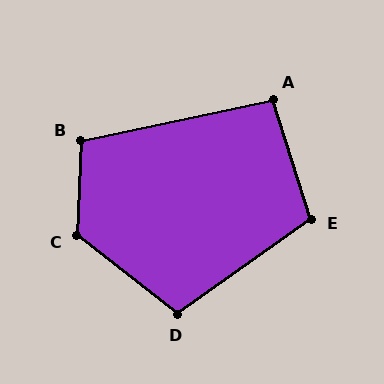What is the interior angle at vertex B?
Approximately 104 degrees (obtuse).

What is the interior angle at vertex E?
Approximately 107 degrees (obtuse).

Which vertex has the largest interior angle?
C, at approximately 126 degrees.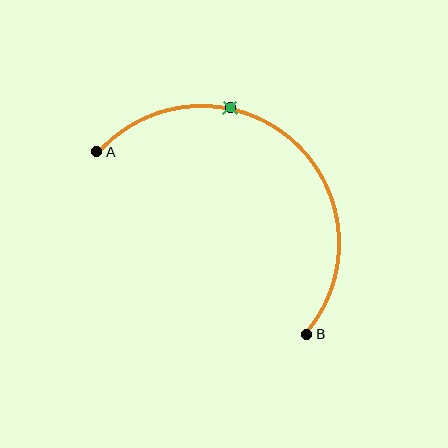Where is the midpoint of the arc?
The arc midpoint is the point on the curve farthest from the straight line joining A and B. It sits above and to the right of that line.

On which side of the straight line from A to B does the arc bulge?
The arc bulges above and to the right of the straight line connecting A and B.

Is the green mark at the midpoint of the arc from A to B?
No. The green mark lies on the arc but is closer to endpoint A. The arc midpoint would be at the point on the curve equidistant along the arc from both A and B.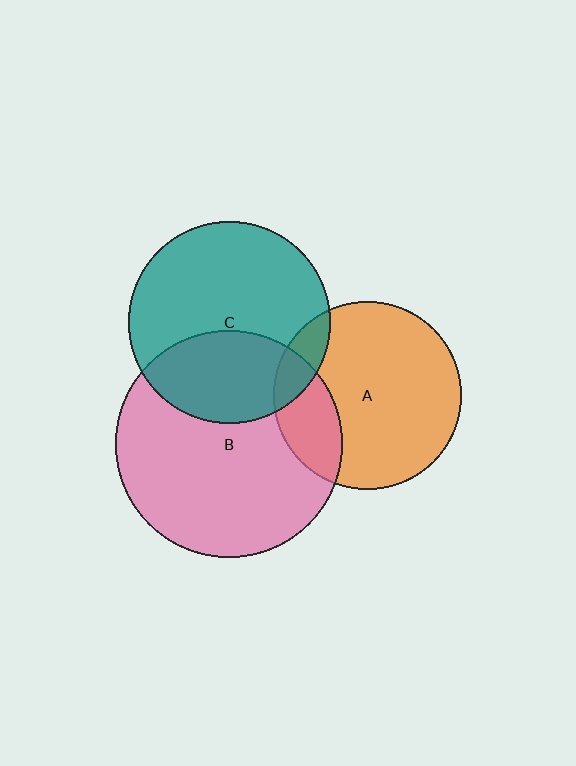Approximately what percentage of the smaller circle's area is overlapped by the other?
Approximately 35%.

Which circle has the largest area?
Circle B (pink).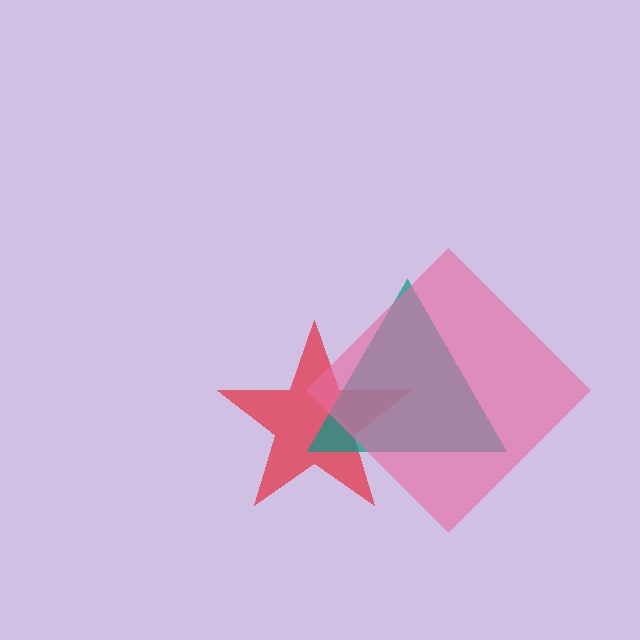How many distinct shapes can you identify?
There are 3 distinct shapes: a red star, a teal triangle, a pink diamond.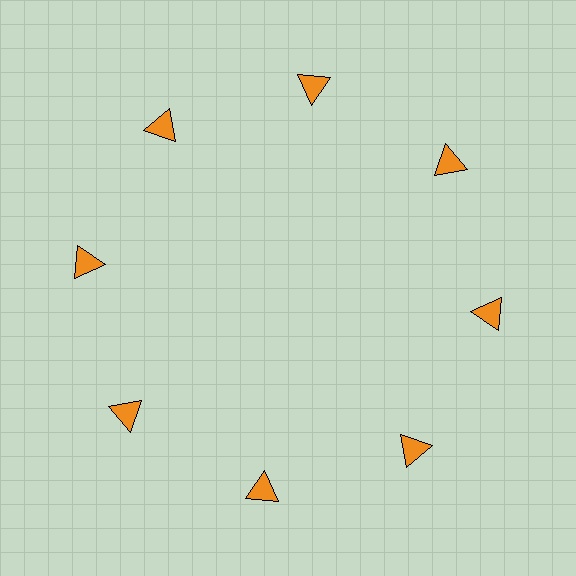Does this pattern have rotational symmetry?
Yes, this pattern has 8-fold rotational symmetry. It looks the same after rotating 45 degrees around the center.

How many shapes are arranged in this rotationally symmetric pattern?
There are 8 shapes, arranged in 8 groups of 1.